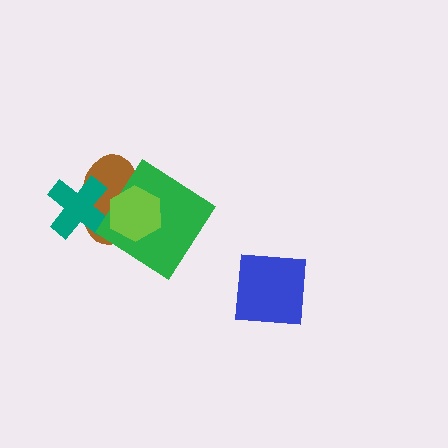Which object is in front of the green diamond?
The lime hexagon is in front of the green diamond.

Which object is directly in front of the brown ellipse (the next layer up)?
The teal cross is directly in front of the brown ellipse.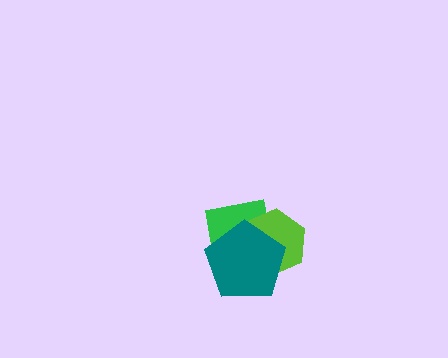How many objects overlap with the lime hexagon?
2 objects overlap with the lime hexagon.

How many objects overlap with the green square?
2 objects overlap with the green square.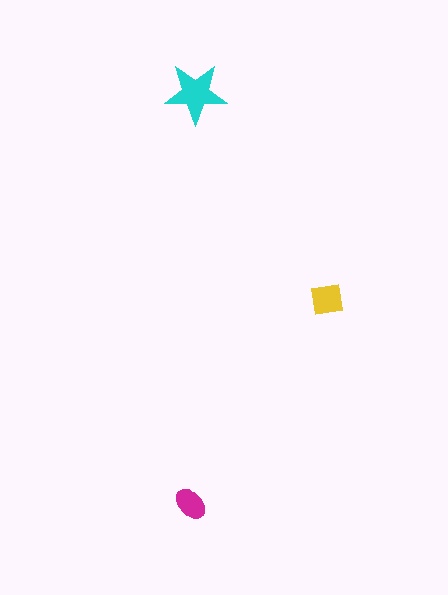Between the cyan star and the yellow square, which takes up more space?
The cyan star.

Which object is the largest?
The cyan star.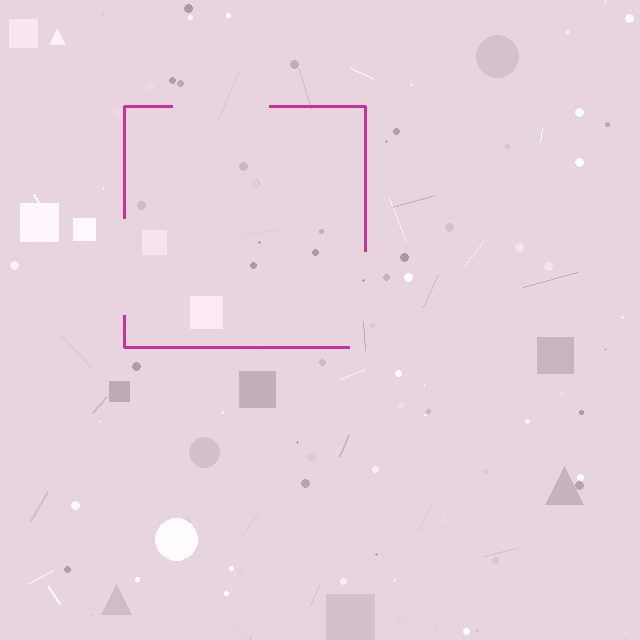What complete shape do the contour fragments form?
The contour fragments form a square.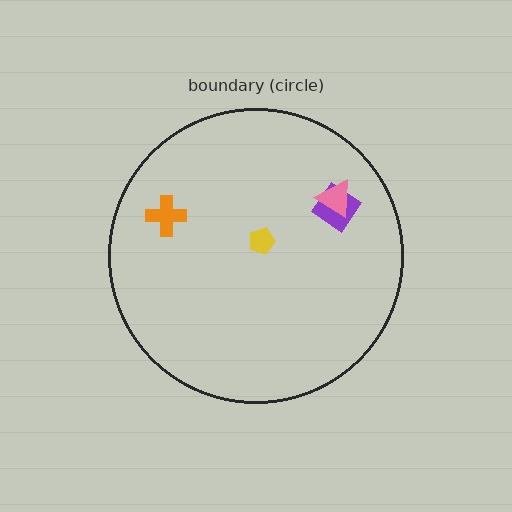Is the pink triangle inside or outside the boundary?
Inside.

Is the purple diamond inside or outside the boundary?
Inside.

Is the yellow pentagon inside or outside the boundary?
Inside.